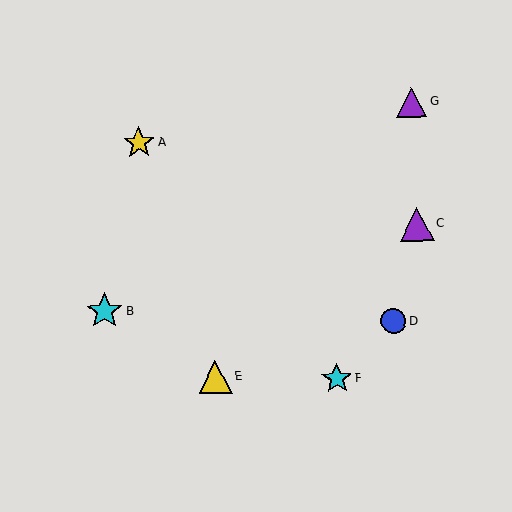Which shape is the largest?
The cyan star (labeled B) is the largest.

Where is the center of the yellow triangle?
The center of the yellow triangle is at (215, 377).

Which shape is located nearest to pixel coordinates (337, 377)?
The cyan star (labeled F) at (337, 379) is nearest to that location.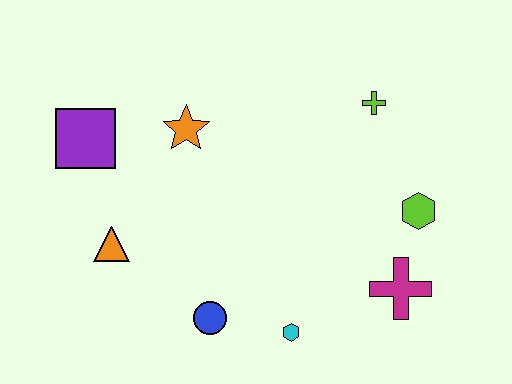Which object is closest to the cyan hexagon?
The blue circle is closest to the cyan hexagon.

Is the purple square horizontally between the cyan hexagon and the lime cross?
No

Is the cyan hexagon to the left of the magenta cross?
Yes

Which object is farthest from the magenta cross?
The purple square is farthest from the magenta cross.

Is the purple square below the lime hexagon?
No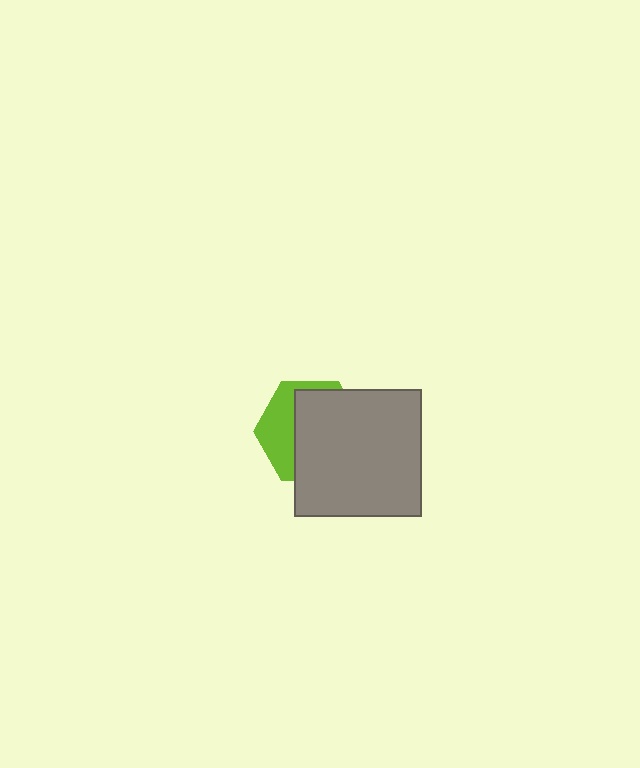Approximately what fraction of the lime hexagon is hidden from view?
Roughly 65% of the lime hexagon is hidden behind the gray square.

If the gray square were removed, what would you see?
You would see the complete lime hexagon.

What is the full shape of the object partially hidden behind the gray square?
The partially hidden object is a lime hexagon.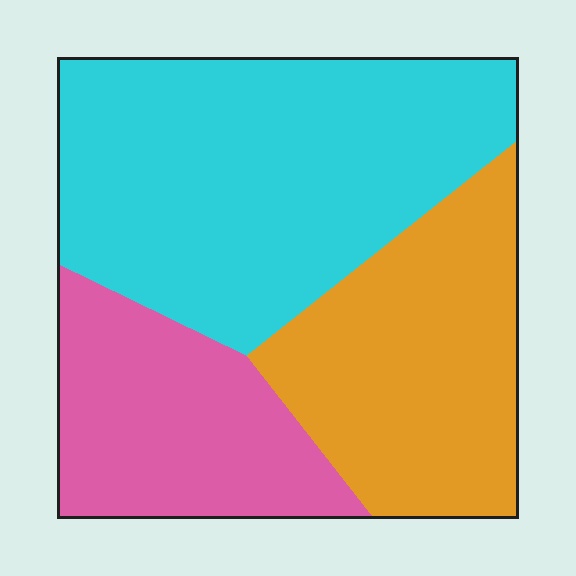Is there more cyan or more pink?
Cyan.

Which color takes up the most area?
Cyan, at roughly 45%.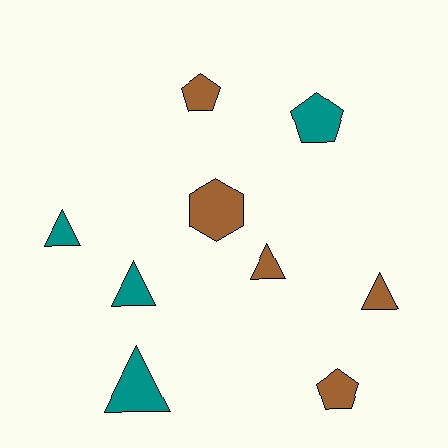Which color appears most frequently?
Brown, with 5 objects.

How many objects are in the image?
There are 9 objects.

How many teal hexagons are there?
There are no teal hexagons.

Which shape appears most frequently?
Triangle, with 5 objects.